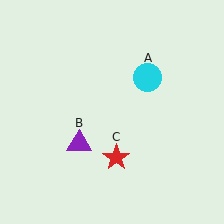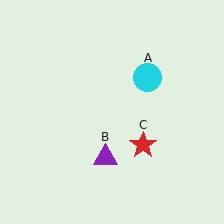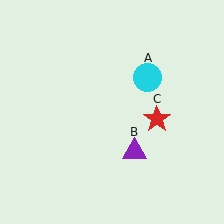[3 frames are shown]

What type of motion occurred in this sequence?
The purple triangle (object B), red star (object C) rotated counterclockwise around the center of the scene.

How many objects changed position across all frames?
2 objects changed position: purple triangle (object B), red star (object C).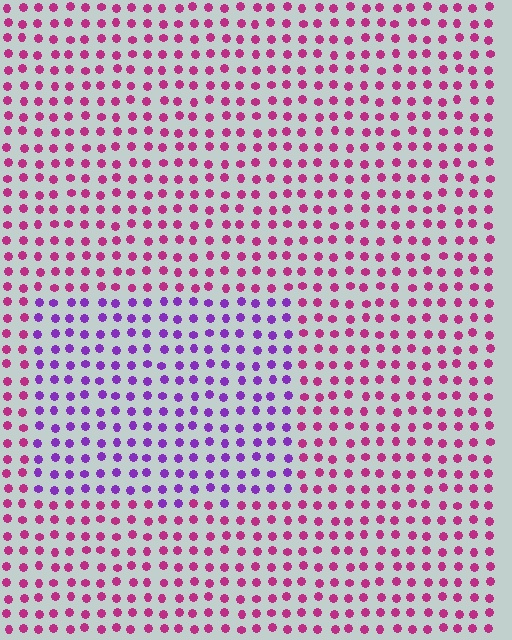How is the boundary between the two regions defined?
The boundary is defined purely by a slight shift in hue (about 46 degrees). Spacing, size, and orientation are identical on both sides.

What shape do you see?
I see a rectangle.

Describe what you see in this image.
The image is filled with small magenta elements in a uniform arrangement. A rectangle-shaped region is visible where the elements are tinted to a slightly different hue, forming a subtle color boundary.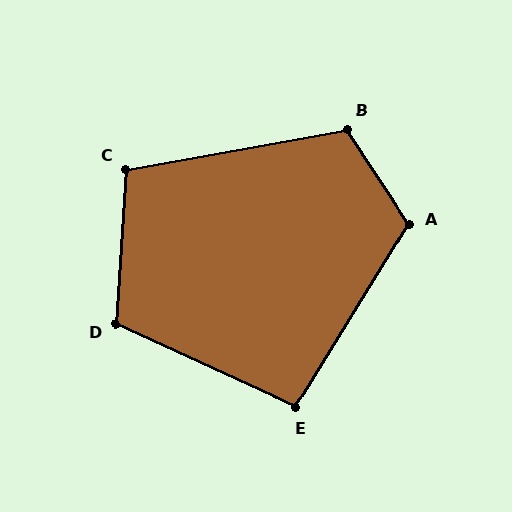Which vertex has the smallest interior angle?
E, at approximately 97 degrees.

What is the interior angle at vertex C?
Approximately 104 degrees (obtuse).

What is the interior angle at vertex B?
Approximately 113 degrees (obtuse).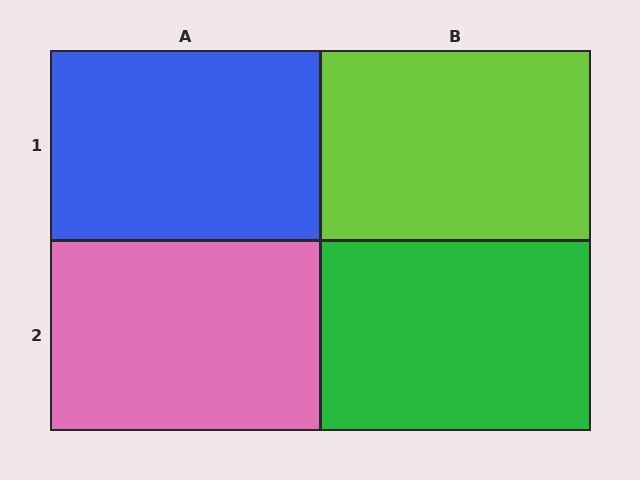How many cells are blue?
1 cell is blue.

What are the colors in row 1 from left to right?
Blue, lime.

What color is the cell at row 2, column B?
Green.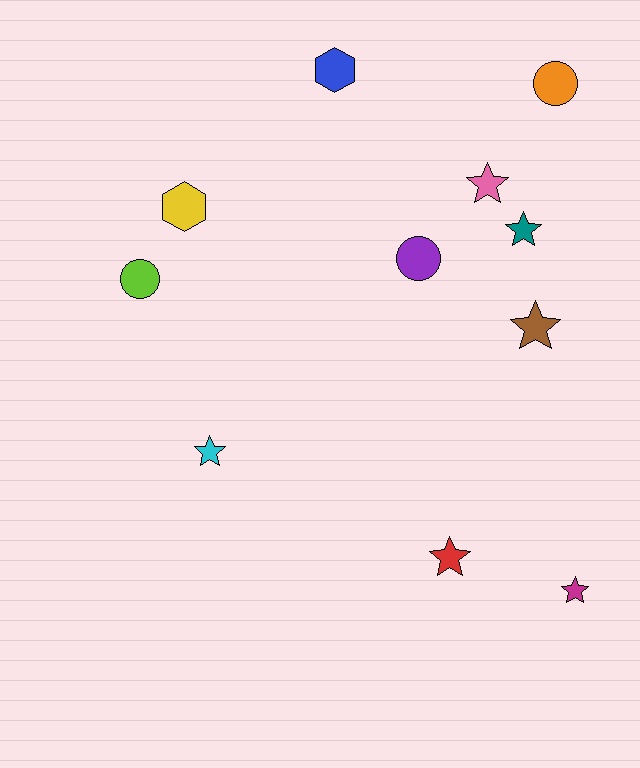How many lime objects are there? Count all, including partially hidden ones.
There is 1 lime object.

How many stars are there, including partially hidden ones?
There are 6 stars.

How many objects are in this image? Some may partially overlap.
There are 11 objects.